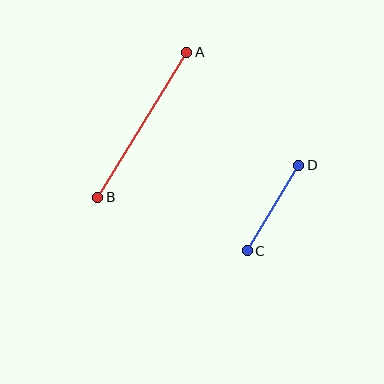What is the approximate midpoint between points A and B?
The midpoint is at approximately (142, 125) pixels.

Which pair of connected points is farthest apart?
Points A and B are farthest apart.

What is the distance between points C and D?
The distance is approximately 100 pixels.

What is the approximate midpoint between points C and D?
The midpoint is at approximately (273, 208) pixels.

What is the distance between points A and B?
The distance is approximately 170 pixels.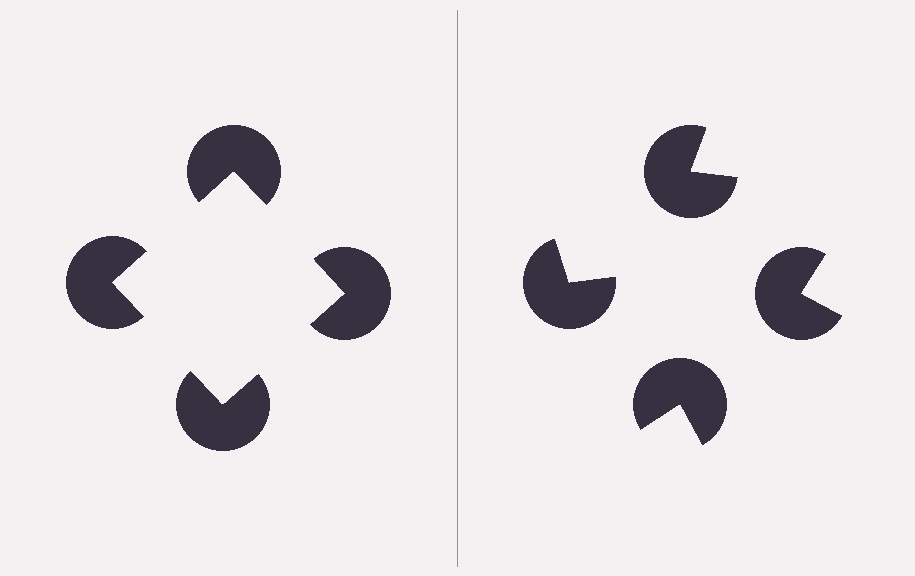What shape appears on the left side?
An illusory square.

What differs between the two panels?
The pac-man discs are positioned identically on both sides; only the wedge orientations differ. On the left they align to a square; on the right they are misaligned.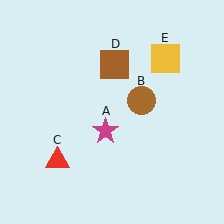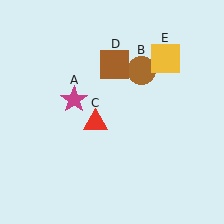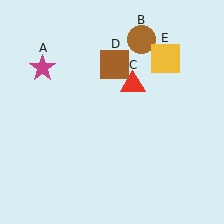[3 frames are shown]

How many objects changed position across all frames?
3 objects changed position: magenta star (object A), brown circle (object B), red triangle (object C).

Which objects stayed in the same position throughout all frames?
Brown square (object D) and yellow square (object E) remained stationary.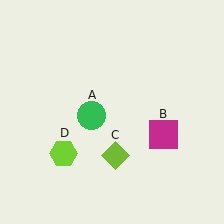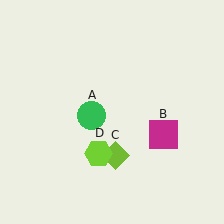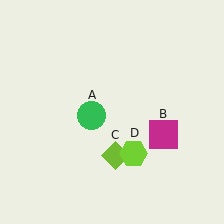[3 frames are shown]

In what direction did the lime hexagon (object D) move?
The lime hexagon (object D) moved right.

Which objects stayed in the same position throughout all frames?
Green circle (object A) and magenta square (object B) and lime diamond (object C) remained stationary.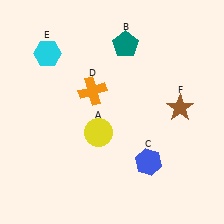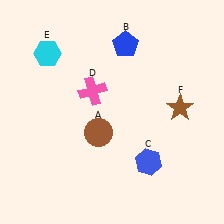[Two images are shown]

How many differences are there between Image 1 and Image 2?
There are 3 differences between the two images.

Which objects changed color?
A changed from yellow to brown. B changed from teal to blue. D changed from orange to pink.